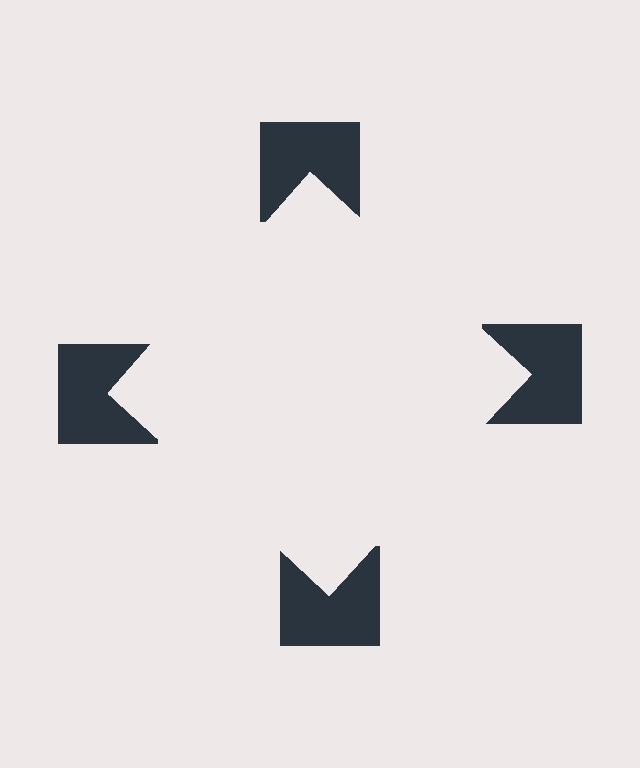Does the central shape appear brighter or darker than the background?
It typically appears slightly brighter than the background, even though no actual brightness change is drawn.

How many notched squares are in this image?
There are 4 — one at each vertex of the illusory square.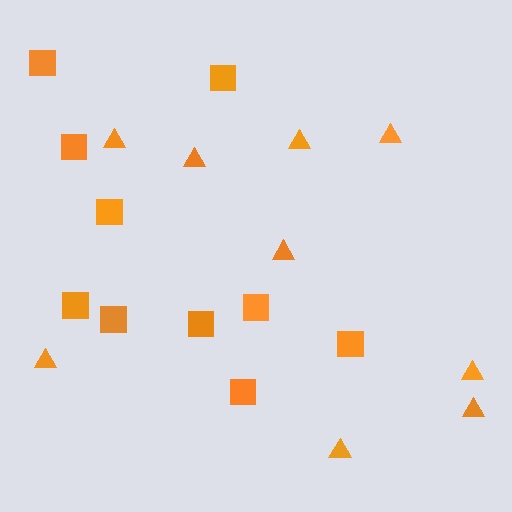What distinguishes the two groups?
There are 2 groups: one group of triangles (9) and one group of squares (10).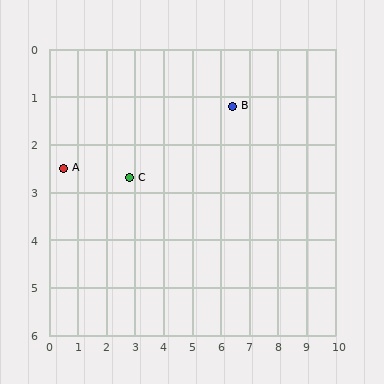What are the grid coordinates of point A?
Point A is at approximately (0.5, 2.5).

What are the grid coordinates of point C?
Point C is at approximately (2.8, 2.7).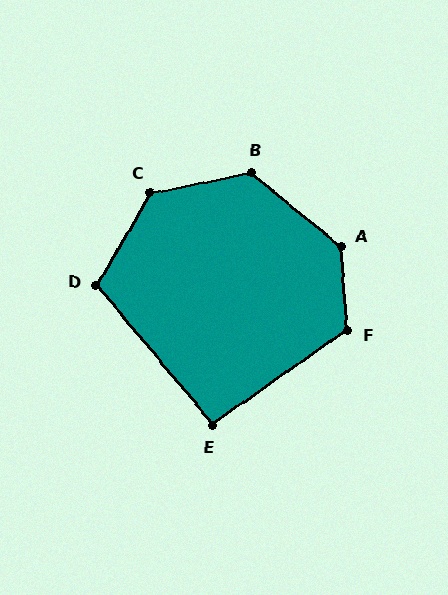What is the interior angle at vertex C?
Approximately 132 degrees (obtuse).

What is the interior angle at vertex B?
Approximately 129 degrees (obtuse).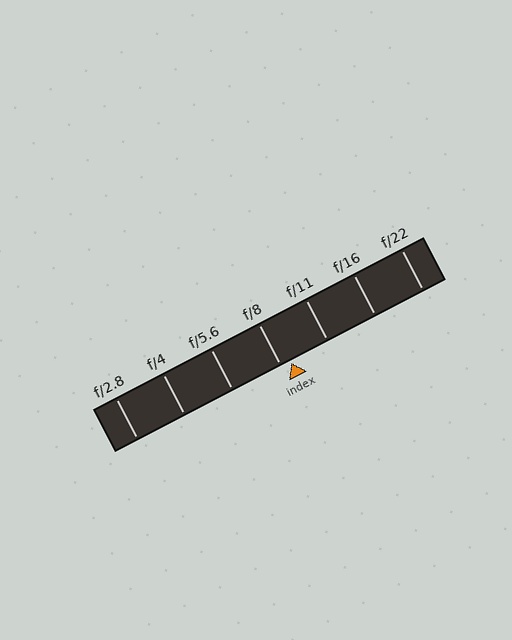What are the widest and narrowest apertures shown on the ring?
The widest aperture shown is f/2.8 and the narrowest is f/22.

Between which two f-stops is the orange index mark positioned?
The index mark is between f/8 and f/11.